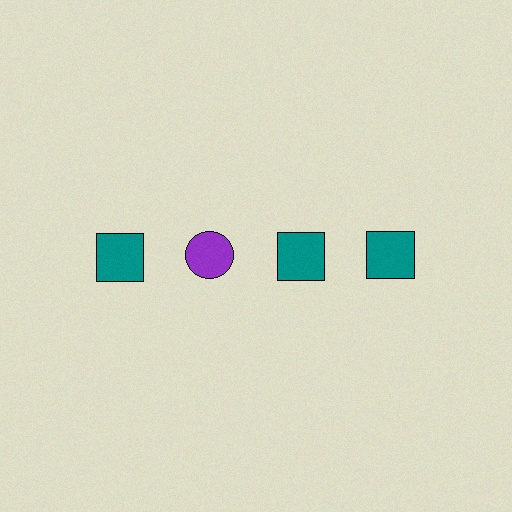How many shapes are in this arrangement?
There are 4 shapes arranged in a grid pattern.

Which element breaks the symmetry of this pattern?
The purple circle in the top row, second from left column breaks the symmetry. All other shapes are teal squares.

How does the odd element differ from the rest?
It differs in both color (purple instead of teal) and shape (circle instead of square).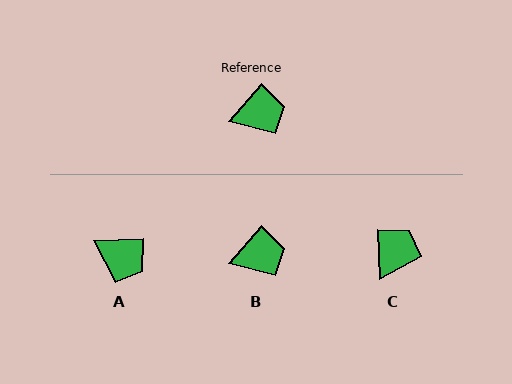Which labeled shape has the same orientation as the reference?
B.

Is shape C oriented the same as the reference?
No, it is off by about 44 degrees.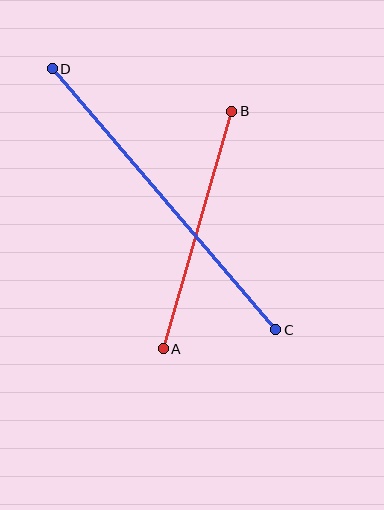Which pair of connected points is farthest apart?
Points C and D are farthest apart.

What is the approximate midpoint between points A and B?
The midpoint is at approximately (198, 230) pixels.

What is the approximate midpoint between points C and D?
The midpoint is at approximately (164, 199) pixels.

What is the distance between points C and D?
The distance is approximately 344 pixels.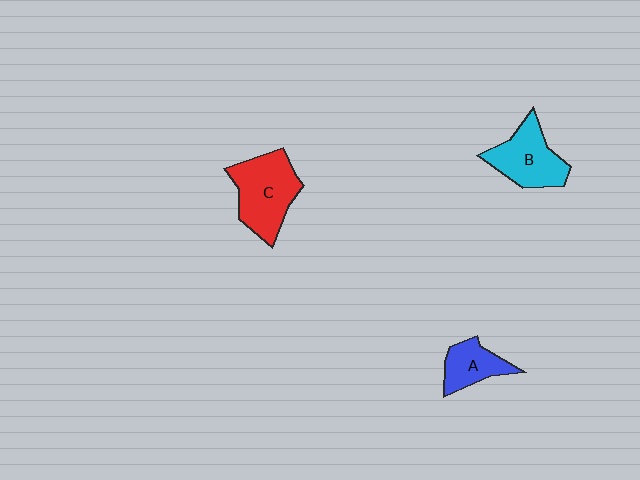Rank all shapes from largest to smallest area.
From largest to smallest: C (red), B (cyan), A (blue).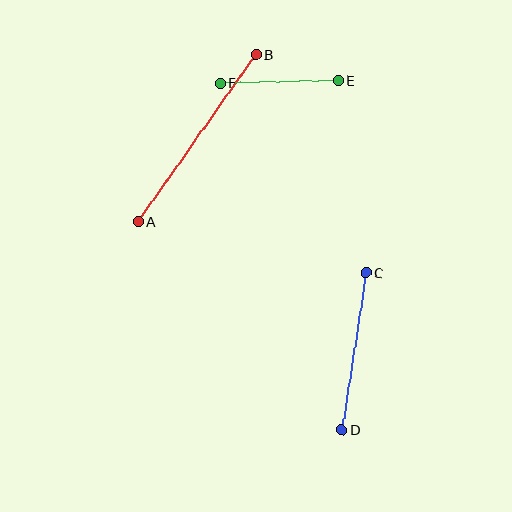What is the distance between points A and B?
The distance is approximately 204 pixels.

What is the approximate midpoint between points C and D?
The midpoint is at approximately (354, 351) pixels.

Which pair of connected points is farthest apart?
Points A and B are farthest apart.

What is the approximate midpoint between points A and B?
The midpoint is at approximately (197, 138) pixels.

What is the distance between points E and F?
The distance is approximately 118 pixels.